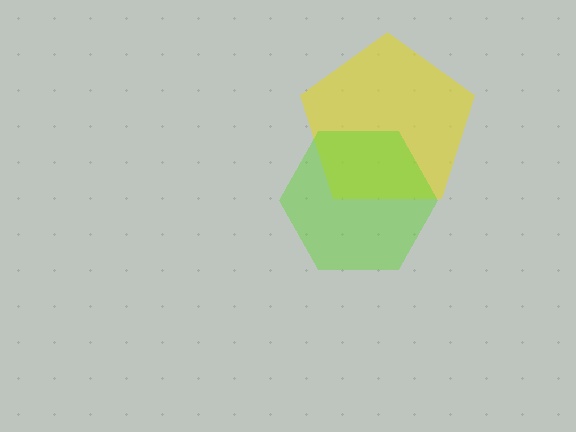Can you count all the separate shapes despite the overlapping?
Yes, there are 2 separate shapes.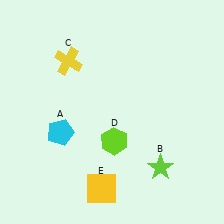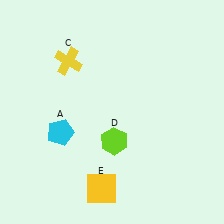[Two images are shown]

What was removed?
The lime star (B) was removed in Image 2.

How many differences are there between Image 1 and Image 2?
There is 1 difference between the two images.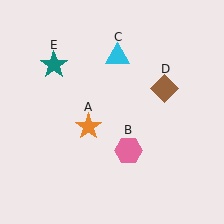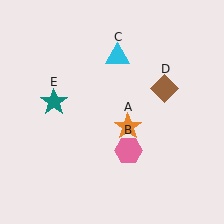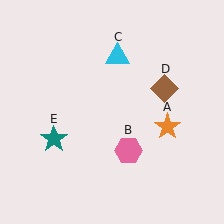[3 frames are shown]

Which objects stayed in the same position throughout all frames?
Pink hexagon (object B) and cyan triangle (object C) and brown diamond (object D) remained stationary.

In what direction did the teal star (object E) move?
The teal star (object E) moved down.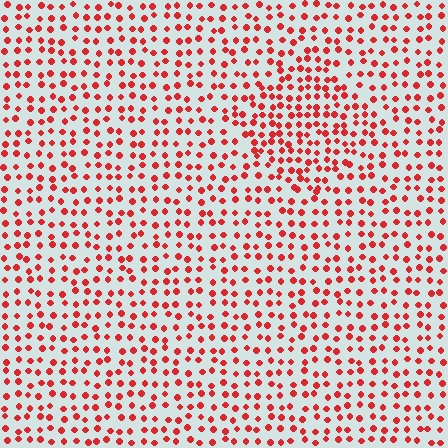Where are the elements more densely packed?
The elements are more densely packed inside the diamond boundary.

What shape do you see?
I see a diamond.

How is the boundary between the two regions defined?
The boundary is defined by a change in element density (approximately 1.5x ratio). All elements are the same color, size, and shape.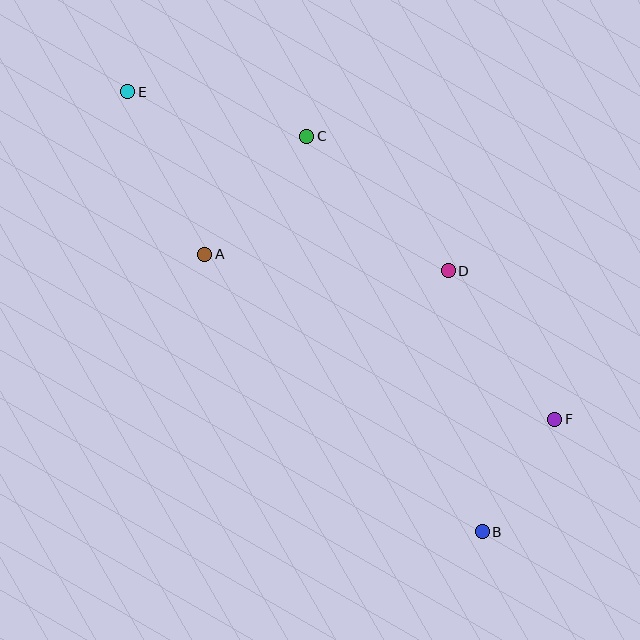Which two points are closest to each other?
Points B and F are closest to each other.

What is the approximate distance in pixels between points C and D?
The distance between C and D is approximately 195 pixels.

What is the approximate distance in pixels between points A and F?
The distance between A and F is approximately 387 pixels.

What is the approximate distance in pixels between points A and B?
The distance between A and B is approximately 392 pixels.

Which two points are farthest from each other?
Points B and E are farthest from each other.